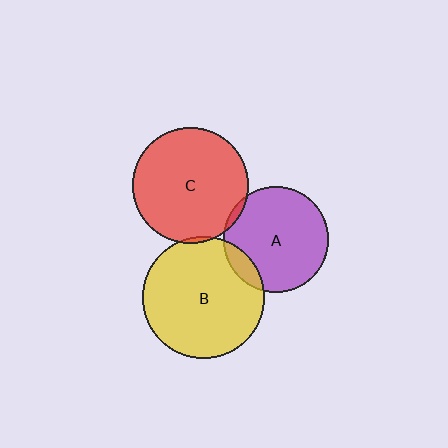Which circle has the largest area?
Circle B (yellow).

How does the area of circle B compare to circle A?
Approximately 1.3 times.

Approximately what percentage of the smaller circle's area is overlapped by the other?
Approximately 5%.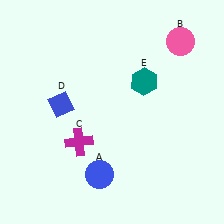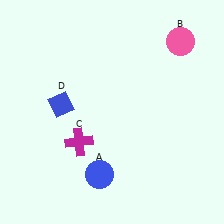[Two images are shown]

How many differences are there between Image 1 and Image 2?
There is 1 difference between the two images.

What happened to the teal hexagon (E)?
The teal hexagon (E) was removed in Image 2. It was in the top-right area of Image 1.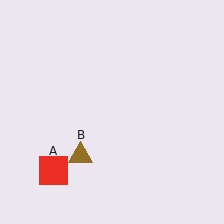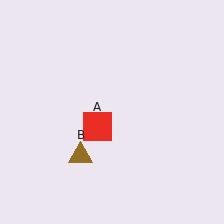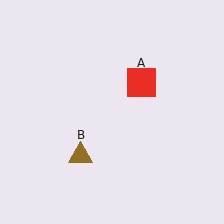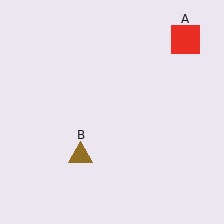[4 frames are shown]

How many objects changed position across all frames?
1 object changed position: red square (object A).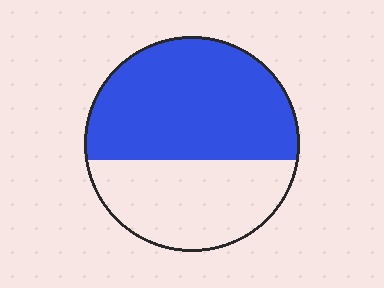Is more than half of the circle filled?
Yes.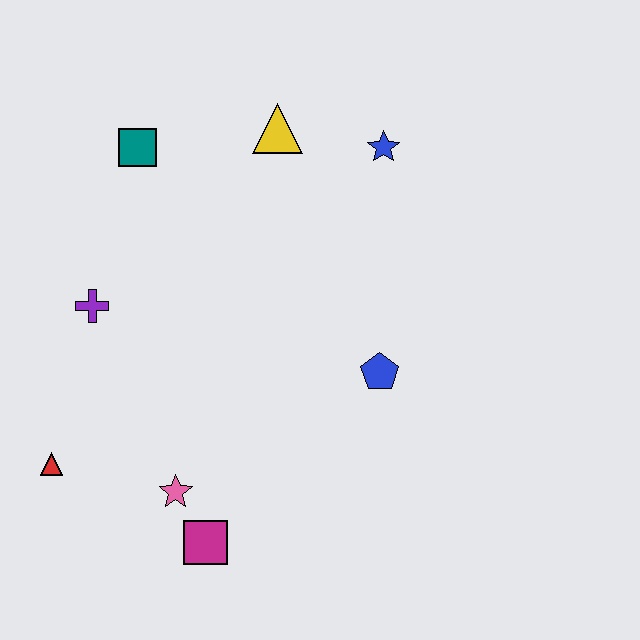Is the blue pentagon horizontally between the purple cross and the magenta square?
No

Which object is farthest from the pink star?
The blue star is farthest from the pink star.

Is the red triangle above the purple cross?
No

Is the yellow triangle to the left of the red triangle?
No